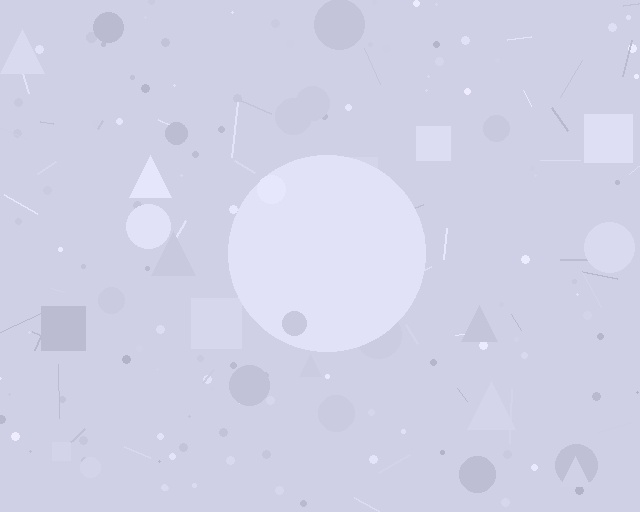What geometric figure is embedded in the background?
A circle is embedded in the background.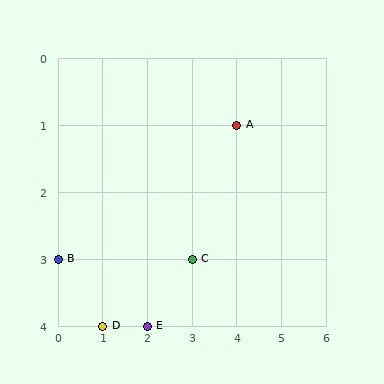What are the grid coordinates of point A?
Point A is at grid coordinates (4, 1).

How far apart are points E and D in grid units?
Points E and D are 1 column apart.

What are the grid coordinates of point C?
Point C is at grid coordinates (3, 3).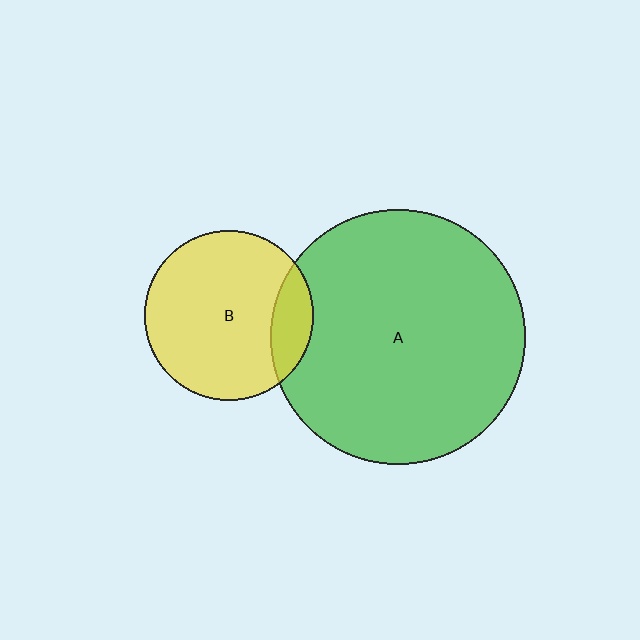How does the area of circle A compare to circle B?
Approximately 2.3 times.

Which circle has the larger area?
Circle A (green).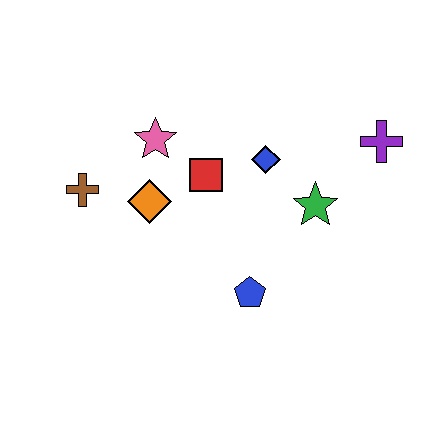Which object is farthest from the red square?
The purple cross is farthest from the red square.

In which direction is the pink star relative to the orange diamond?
The pink star is above the orange diamond.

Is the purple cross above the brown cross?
Yes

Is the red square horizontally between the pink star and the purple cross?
Yes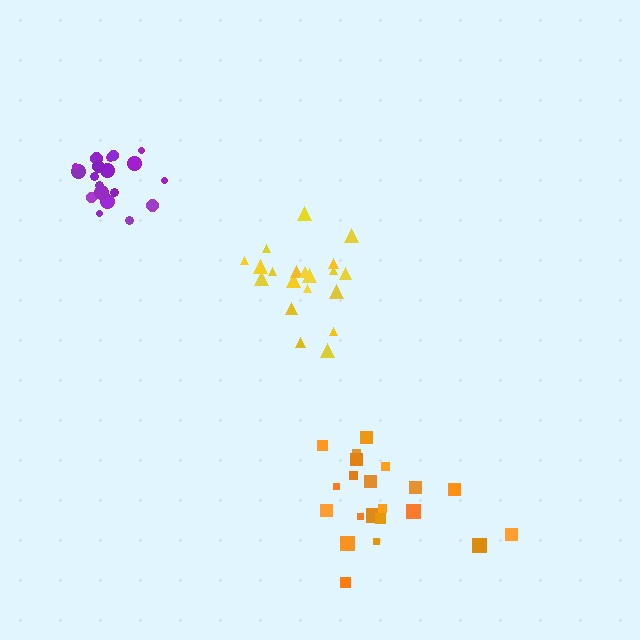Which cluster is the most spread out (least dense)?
Orange.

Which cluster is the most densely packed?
Purple.